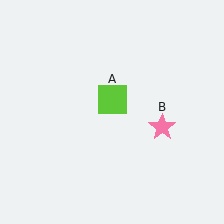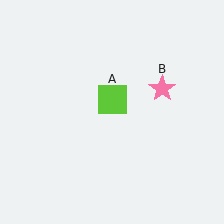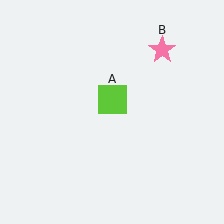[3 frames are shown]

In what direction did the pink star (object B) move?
The pink star (object B) moved up.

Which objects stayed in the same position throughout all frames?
Lime square (object A) remained stationary.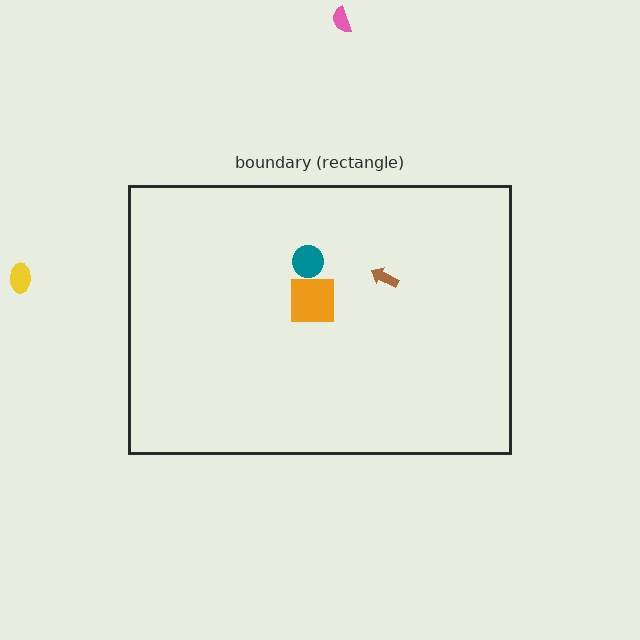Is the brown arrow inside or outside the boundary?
Inside.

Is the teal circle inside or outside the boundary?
Inside.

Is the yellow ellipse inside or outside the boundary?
Outside.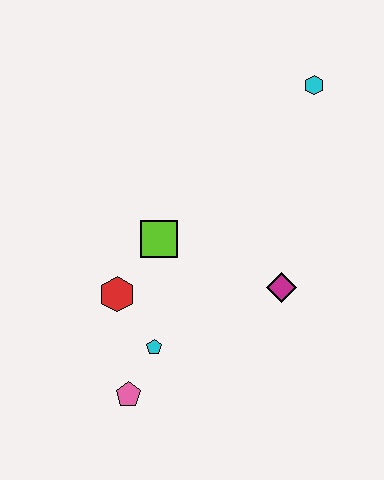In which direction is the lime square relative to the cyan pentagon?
The lime square is above the cyan pentagon.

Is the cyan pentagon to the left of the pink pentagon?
No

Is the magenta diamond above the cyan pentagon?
Yes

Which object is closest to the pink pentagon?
The cyan pentagon is closest to the pink pentagon.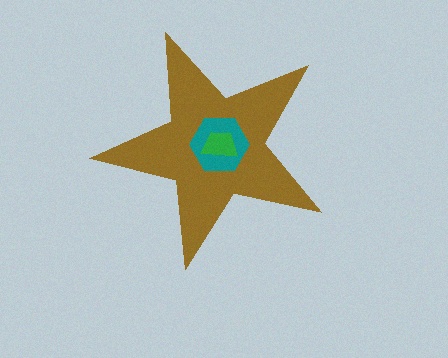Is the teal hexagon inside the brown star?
Yes.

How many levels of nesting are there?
3.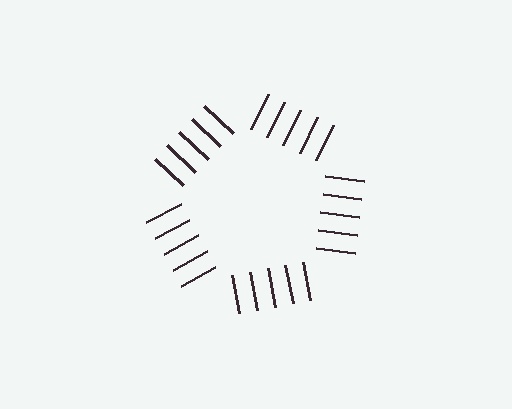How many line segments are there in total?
25 — 5 along each of the 5 edges.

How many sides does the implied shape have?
5 sides — the line-ends trace a pentagon.